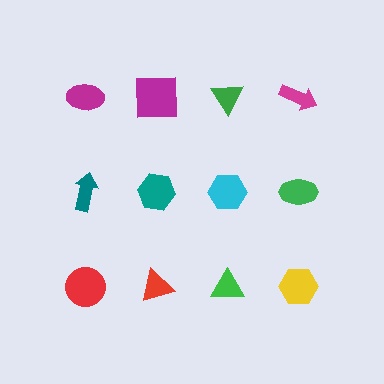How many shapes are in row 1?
4 shapes.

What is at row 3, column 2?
A red triangle.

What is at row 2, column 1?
A teal arrow.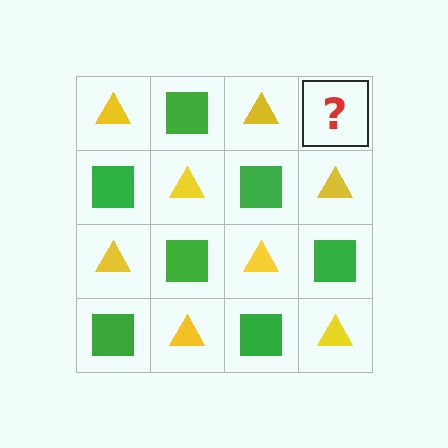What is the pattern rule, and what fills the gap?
The rule is that it alternates yellow triangle and green square in a checkerboard pattern. The gap should be filled with a green square.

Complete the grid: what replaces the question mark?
The question mark should be replaced with a green square.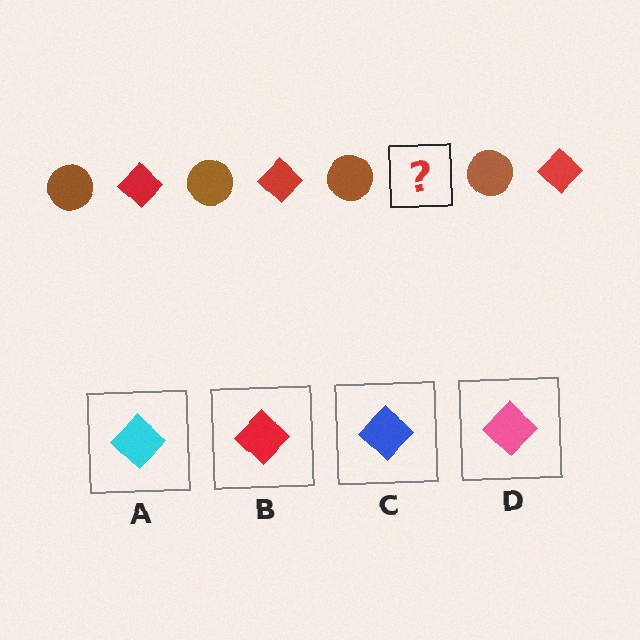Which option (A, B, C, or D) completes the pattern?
B.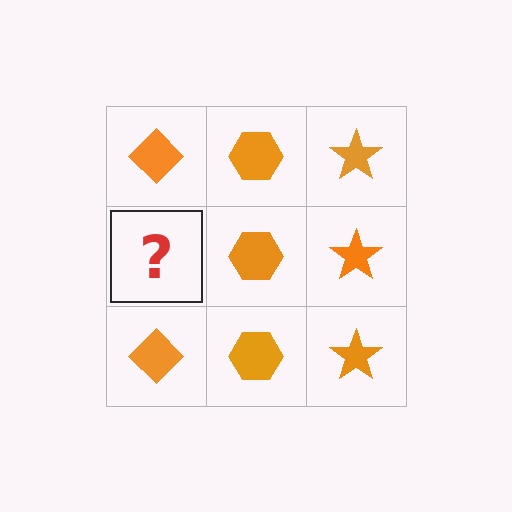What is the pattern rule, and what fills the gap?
The rule is that each column has a consistent shape. The gap should be filled with an orange diamond.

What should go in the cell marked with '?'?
The missing cell should contain an orange diamond.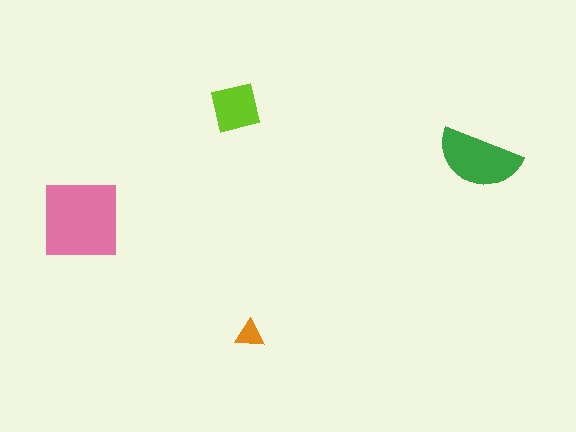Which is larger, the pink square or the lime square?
The pink square.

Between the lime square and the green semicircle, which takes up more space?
The green semicircle.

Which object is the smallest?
The orange triangle.